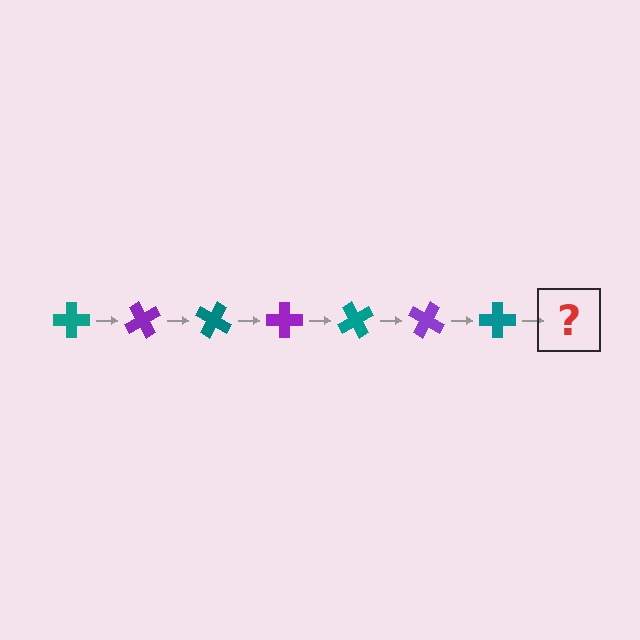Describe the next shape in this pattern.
It should be a purple cross, rotated 420 degrees from the start.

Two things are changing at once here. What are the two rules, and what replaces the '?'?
The two rules are that it rotates 60 degrees each step and the color cycles through teal and purple. The '?' should be a purple cross, rotated 420 degrees from the start.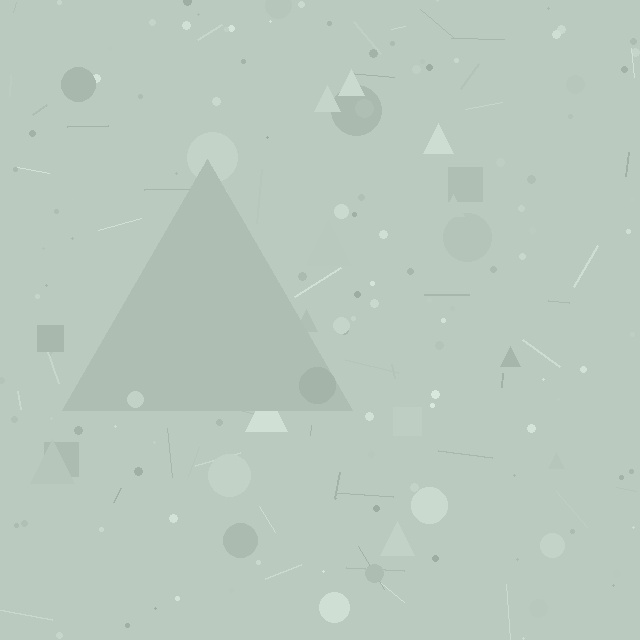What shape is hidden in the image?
A triangle is hidden in the image.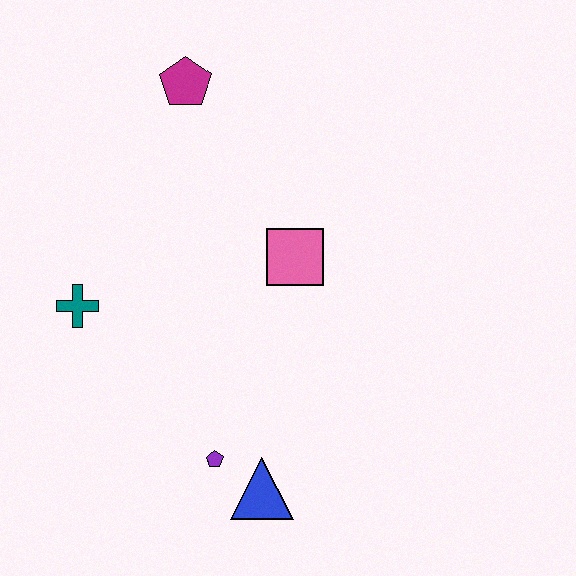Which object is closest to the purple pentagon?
The blue triangle is closest to the purple pentagon.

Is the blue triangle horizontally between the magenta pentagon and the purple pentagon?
No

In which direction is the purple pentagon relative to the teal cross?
The purple pentagon is below the teal cross.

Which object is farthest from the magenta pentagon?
The blue triangle is farthest from the magenta pentagon.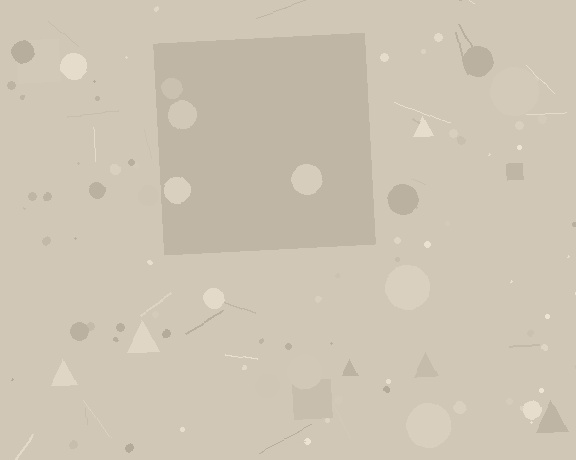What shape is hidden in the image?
A square is hidden in the image.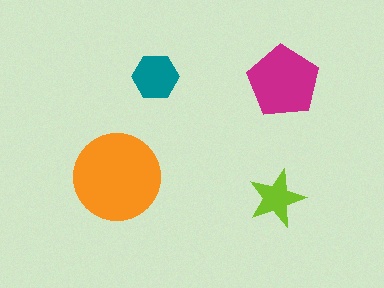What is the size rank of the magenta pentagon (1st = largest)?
2nd.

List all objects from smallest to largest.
The lime star, the teal hexagon, the magenta pentagon, the orange circle.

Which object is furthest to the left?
The orange circle is leftmost.